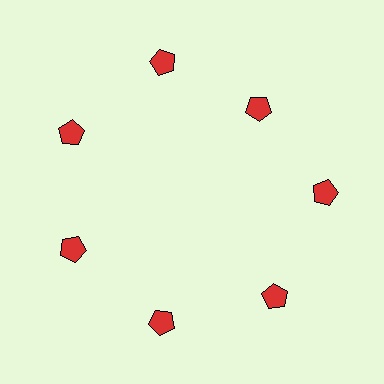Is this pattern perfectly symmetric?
No. The 7 red pentagons are arranged in a ring, but one element near the 1 o'clock position is pulled inward toward the center, breaking the 7-fold rotational symmetry.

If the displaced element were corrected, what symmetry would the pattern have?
It would have 7-fold rotational symmetry — the pattern would map onto itself every 51 degrees.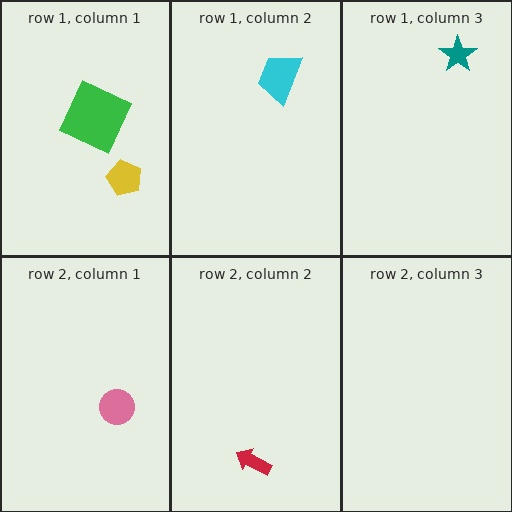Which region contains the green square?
The row 1, column 1 region.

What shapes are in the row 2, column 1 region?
The pink circle.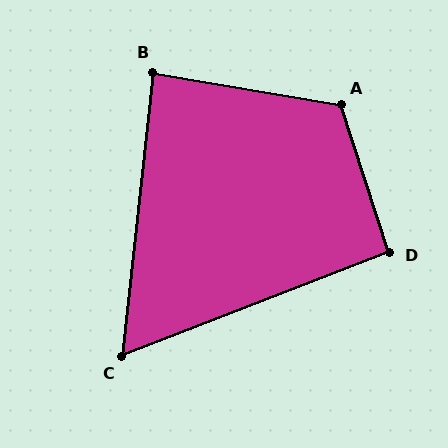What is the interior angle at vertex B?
Approximately 87 degrees (approximately right).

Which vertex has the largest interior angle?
A, at approximately 117 degrees.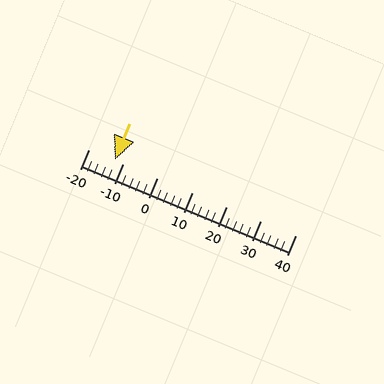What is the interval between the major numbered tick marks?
The major tick marks are spaced 10 units apart.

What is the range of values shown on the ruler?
The ruler shows values from -20 to 40.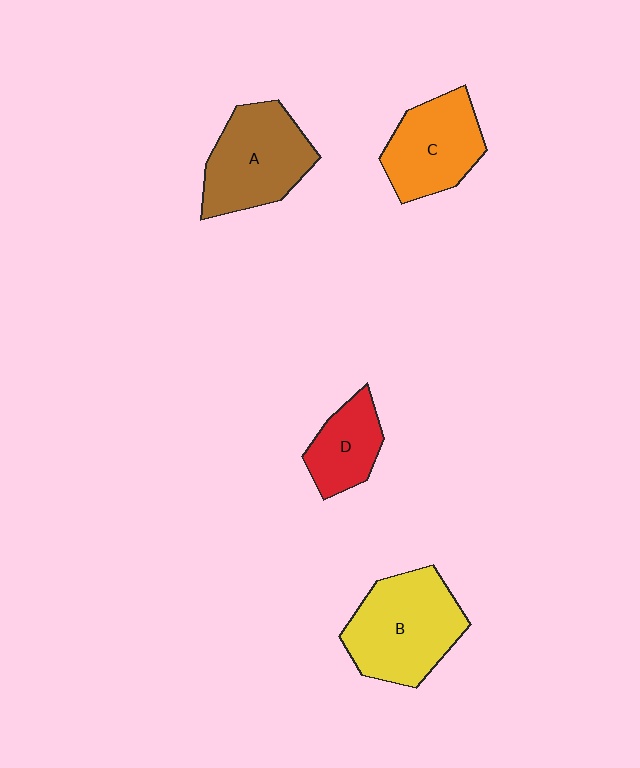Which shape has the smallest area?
Shape D (red).